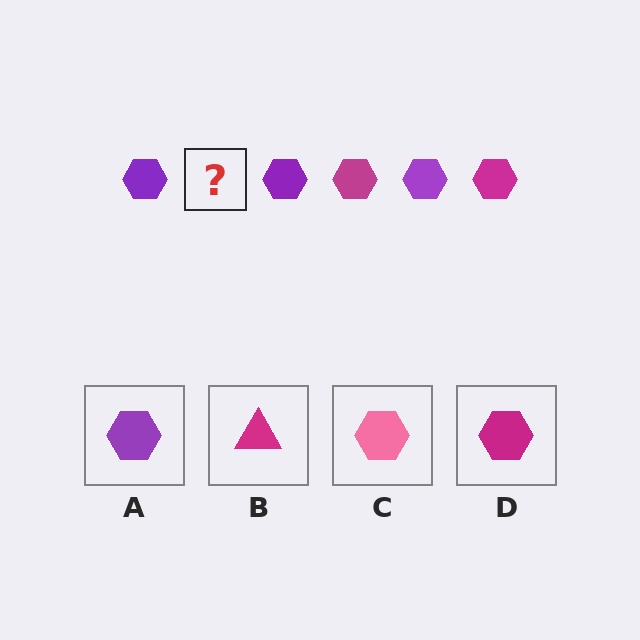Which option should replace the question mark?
Option D.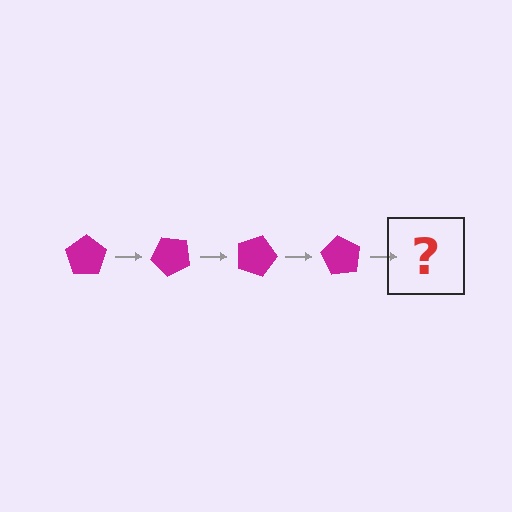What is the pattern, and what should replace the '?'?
The pattern is that the pentagon rotates 45 degrees each step. The '?' should be a magenta pentagon rotated 180 degrees.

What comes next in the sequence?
The next element should be a magenta pentagon rotated 180 degrees.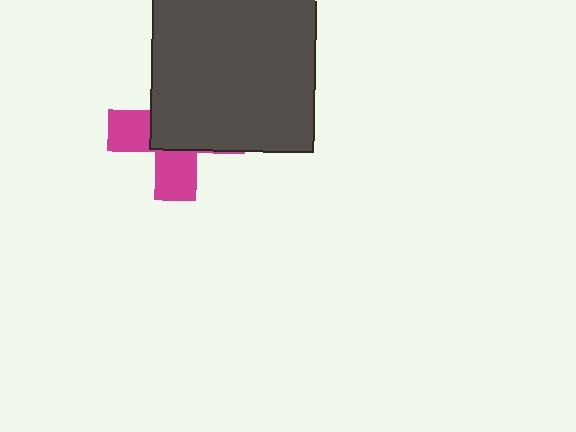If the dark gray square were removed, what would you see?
You would see the complete magenta cross.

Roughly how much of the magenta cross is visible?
A small part of it is visible (roughly 40%).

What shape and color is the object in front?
The object in front is a dark gray square.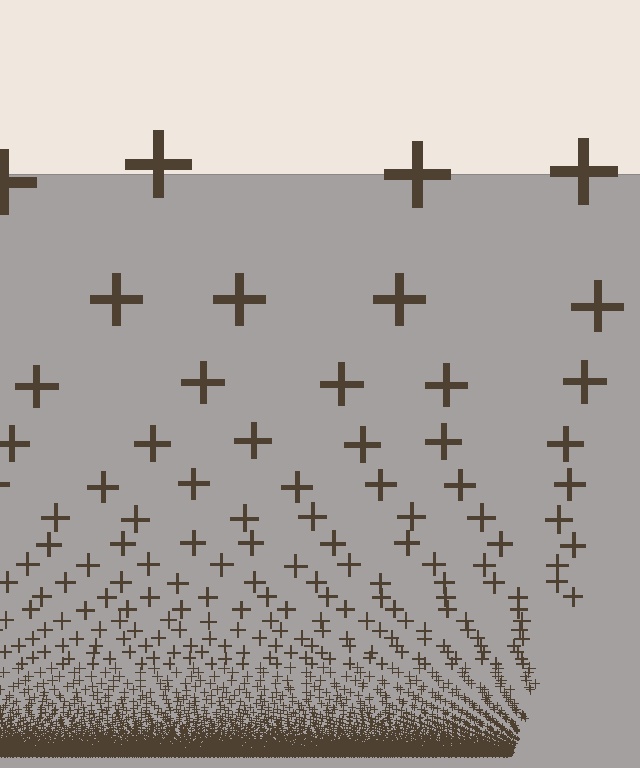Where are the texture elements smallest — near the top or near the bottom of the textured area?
Near the bottom.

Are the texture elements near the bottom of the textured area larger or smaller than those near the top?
Smaller. The gradient is inverted — elements near the bottom are smaller and denser.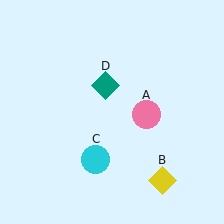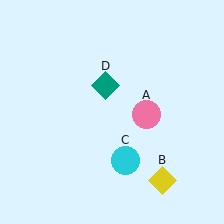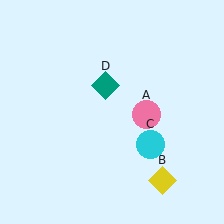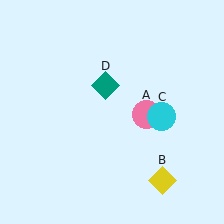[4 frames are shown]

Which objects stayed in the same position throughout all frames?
Pink circle (object A) and yellow diamond (object B) and teal diamond (object D) remained stationary.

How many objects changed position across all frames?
1 object changed position: cyan circle (object C).